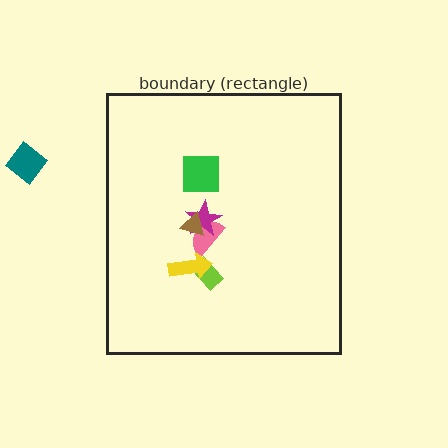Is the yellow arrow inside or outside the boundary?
Inside.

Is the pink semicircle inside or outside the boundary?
Inside.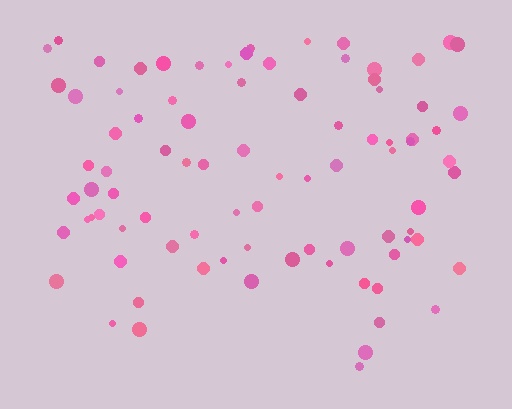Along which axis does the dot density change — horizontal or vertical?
Vertical.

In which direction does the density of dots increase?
From bottom to top, with the top side densest.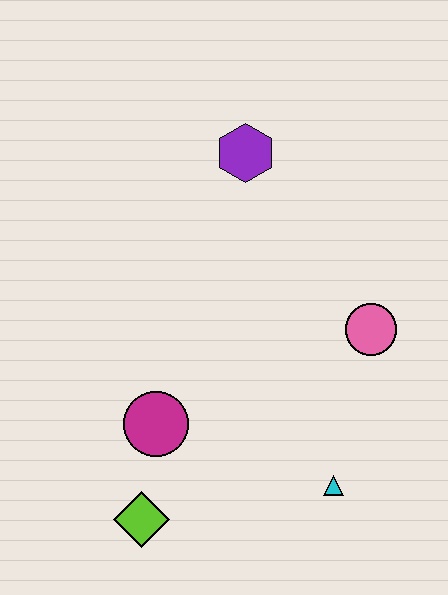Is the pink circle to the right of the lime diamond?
Yes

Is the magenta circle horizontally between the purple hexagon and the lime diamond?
Yes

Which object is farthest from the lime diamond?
The purple hexagon is farthest from the lime diamond.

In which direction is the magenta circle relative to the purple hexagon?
The magenta circle is below the purple hexagon.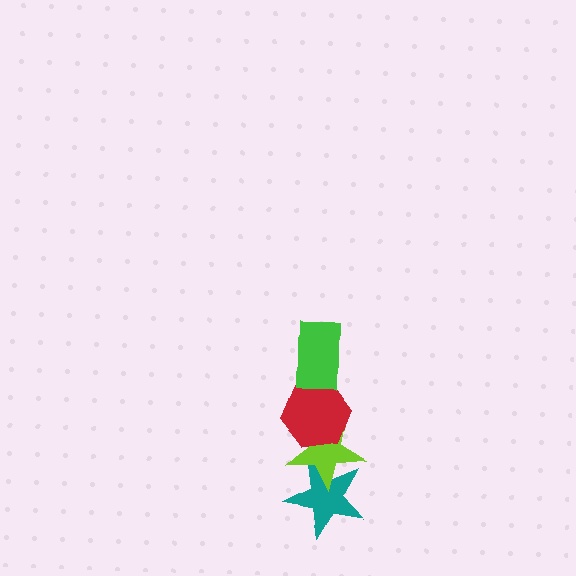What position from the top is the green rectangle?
The green rectangle is 1st from the top.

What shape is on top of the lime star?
The red hexagon is on top of the lime star.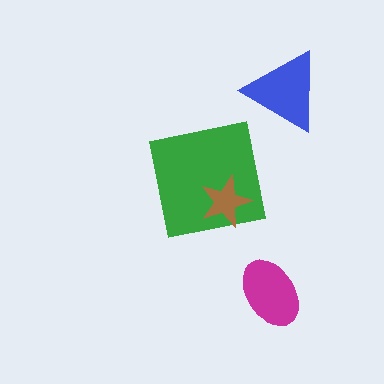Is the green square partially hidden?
Yes, it is partially covered by another shape.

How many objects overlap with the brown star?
1 object overlaps with the brown star.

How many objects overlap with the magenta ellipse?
0 objects overlap with the magenta ellipse.